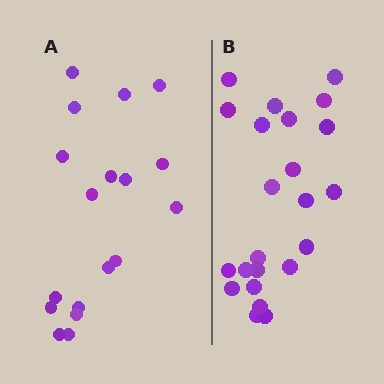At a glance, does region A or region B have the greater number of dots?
Region B (the right region) has more dots.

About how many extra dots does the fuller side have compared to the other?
Region B has about 5 more dots than region A.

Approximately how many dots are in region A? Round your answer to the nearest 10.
About 20 dots. (The exact count is 18, which rounds to 20.)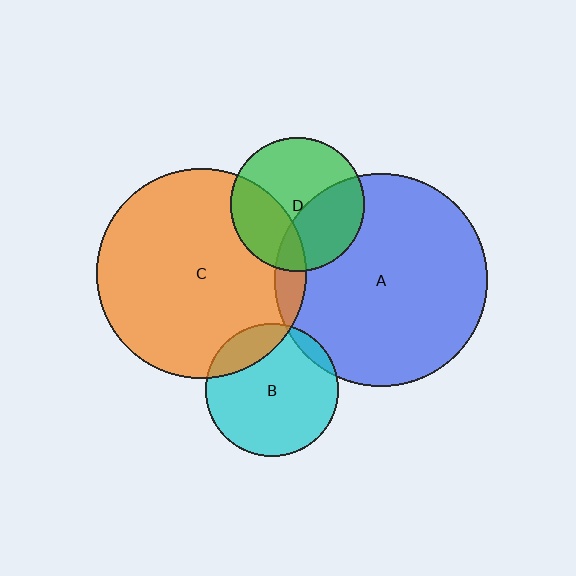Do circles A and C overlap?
Yes.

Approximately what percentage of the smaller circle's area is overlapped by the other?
Approximately 5%.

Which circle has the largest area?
Circle A (blue).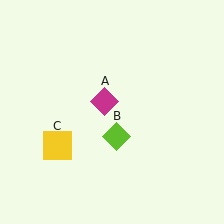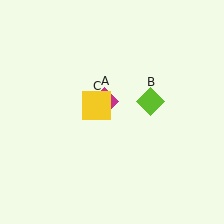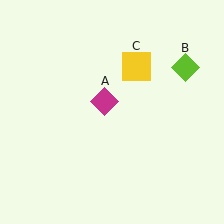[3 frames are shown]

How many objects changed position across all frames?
2 objects changed position: lime diamond (object B), yellow square (object C).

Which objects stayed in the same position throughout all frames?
Magenta diamond (object A) remained stationary.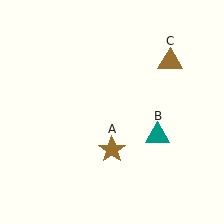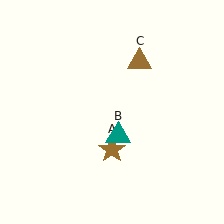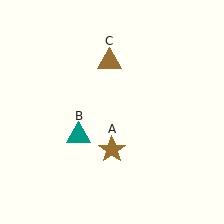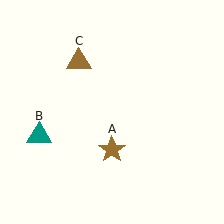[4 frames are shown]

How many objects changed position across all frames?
2 objects changed position: teal triangle (object B), brown triangle (object C).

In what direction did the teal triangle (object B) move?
The teal triangle (object B) moved left.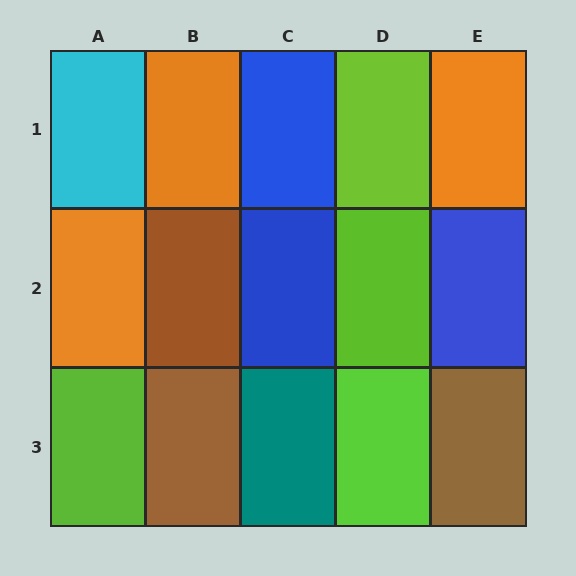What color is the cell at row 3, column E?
Brown.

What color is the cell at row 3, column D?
Lime.